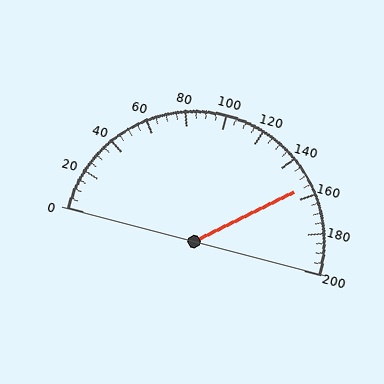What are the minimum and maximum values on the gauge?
The gauge ranges from 0 to 200.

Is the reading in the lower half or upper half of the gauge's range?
The reading is in the upper half of the range (0 to 200).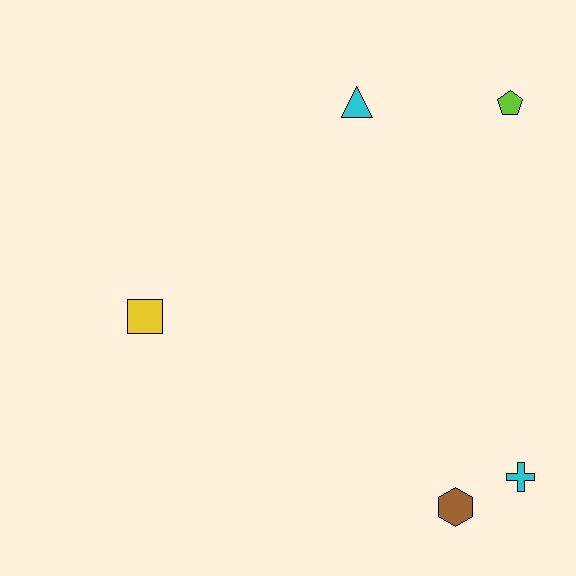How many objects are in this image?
There are 5 objects.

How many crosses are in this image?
There is 1 cross.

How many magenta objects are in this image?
There are no magenta objects.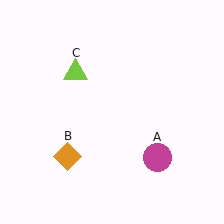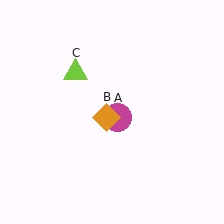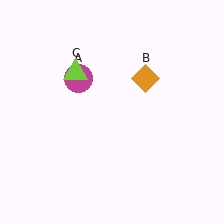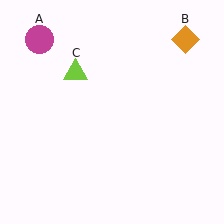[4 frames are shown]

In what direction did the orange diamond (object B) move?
The orange diamond (object B) moved up and to the right.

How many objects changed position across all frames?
2 objects changed position: magenta circle (object A), orange diamond (object B).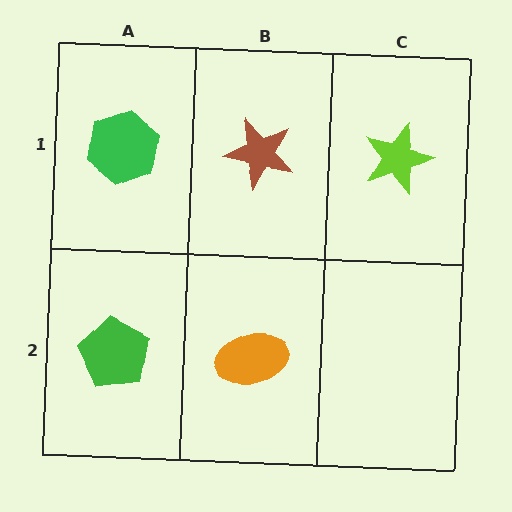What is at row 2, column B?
An orange ellipse.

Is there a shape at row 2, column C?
No, that cell is empty.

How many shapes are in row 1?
3 shapes.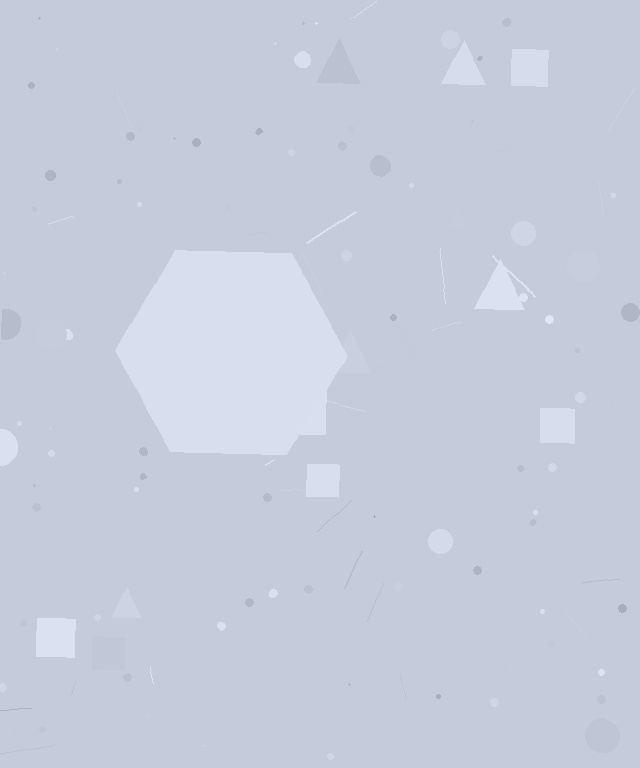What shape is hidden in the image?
A hexagon is hidden in the image.